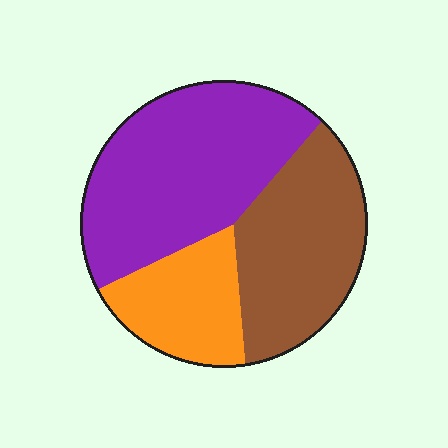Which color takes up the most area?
Purple, at roughly 45%.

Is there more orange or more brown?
Brown.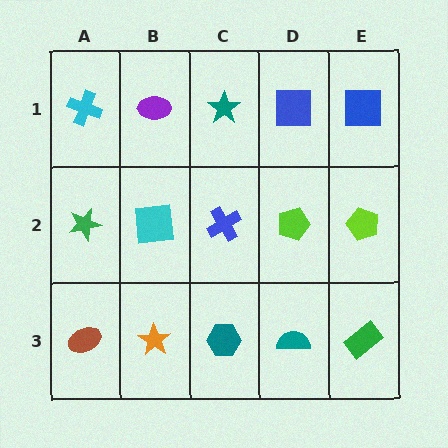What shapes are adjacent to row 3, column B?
A cyan square (row 2, column B), a brown ellipse (row 3, column A), a teal hexagon (row 3, column C).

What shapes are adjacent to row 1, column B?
A cyan square (row 2, column B), a cyan cross (row 1, column A), a teal star (row 1, column C).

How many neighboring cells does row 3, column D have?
3.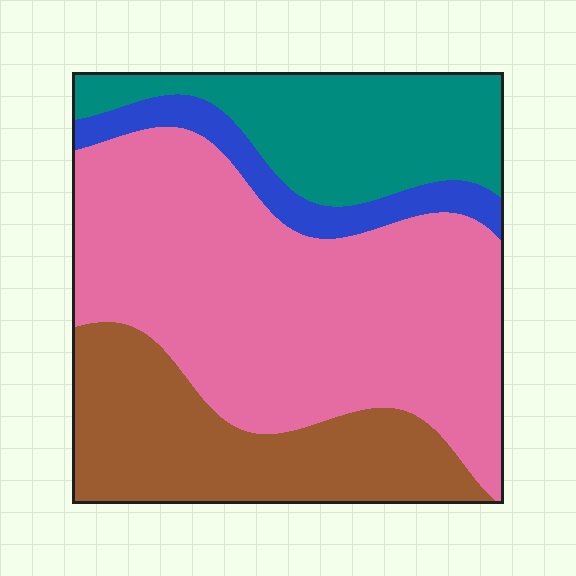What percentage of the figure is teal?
Teal covers 19% of the figure.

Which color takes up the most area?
Pink, at roughly 50%.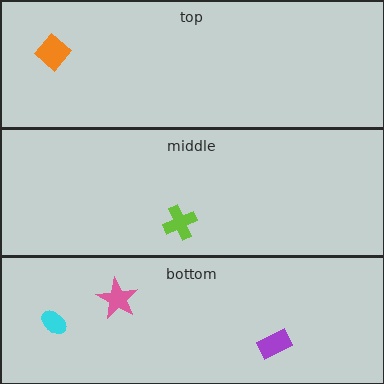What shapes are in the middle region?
The lime cross.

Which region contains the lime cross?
The middle region.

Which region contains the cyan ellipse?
The bottom region.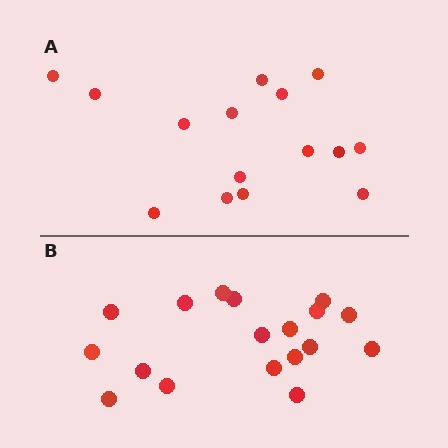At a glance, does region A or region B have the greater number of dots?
Region B (the bottom region) has more dots.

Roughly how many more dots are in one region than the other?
Region B has just a few more — roughly 2 or 3 more dots than region A.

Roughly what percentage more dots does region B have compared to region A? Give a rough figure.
About 20% more.